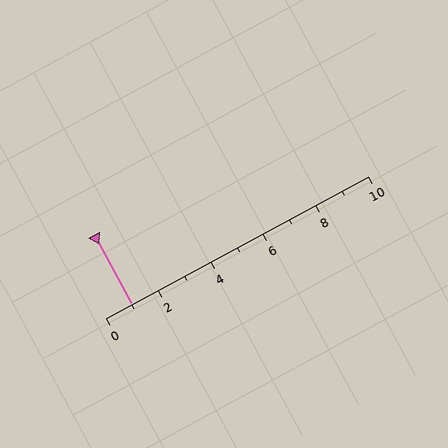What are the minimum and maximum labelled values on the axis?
The axis runs from 0 to 10.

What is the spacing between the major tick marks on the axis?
The major ticks are spaced 2 apart.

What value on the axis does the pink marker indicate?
The marker indicates approximately 1.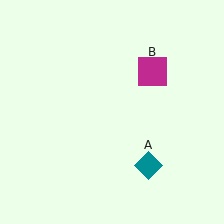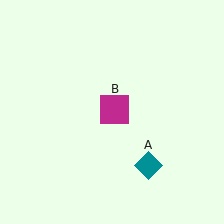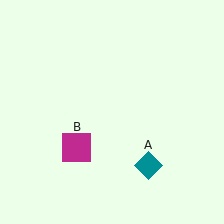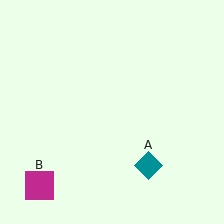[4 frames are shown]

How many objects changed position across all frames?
1 object changed position: magenta square (object B).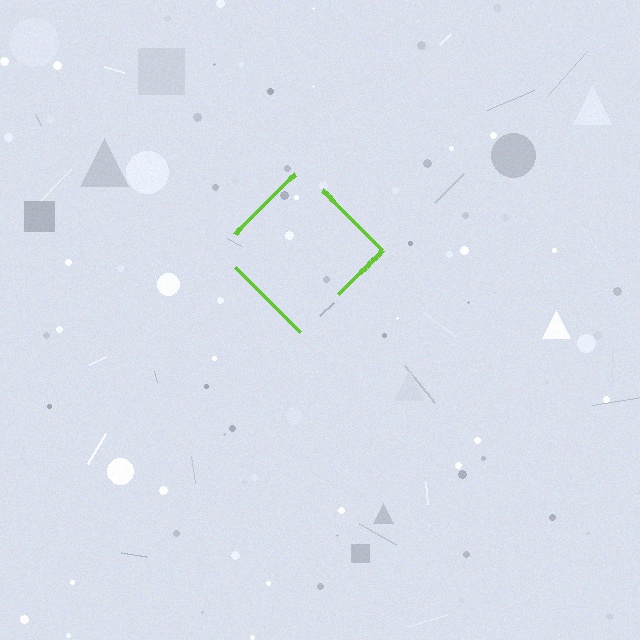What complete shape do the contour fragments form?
The contour fragments form a diamond.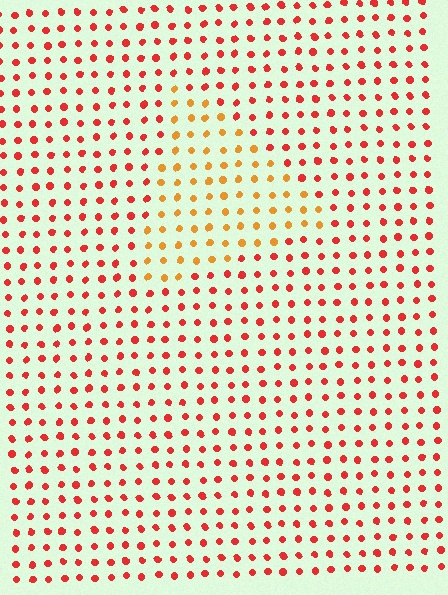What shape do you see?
I see a triangle.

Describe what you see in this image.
The image is filled with small red elements in a uniform arrangement. A triangle-shaped region is visible where the elements are tinted to a slightly different hue, forming a subtle color boundary.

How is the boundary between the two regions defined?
The boundary is defined purely by a slight shift in hue (about 35 degrees). Spacing, size, and orientation are identical on both sides.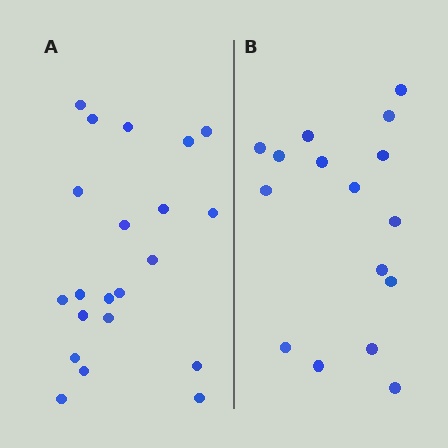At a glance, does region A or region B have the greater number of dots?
Region A (the left region) has more dots.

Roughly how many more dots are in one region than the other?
Region A has about 5 more dots than region B.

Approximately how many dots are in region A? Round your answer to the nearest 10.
About 20 dots. (The exact count is 21, which rounds to 20.)